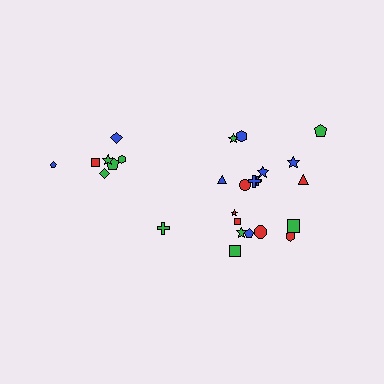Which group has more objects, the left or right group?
The right group.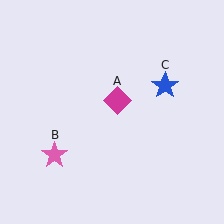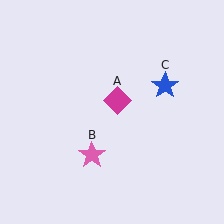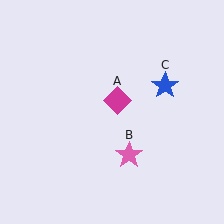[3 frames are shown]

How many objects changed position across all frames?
1 object changed position: pink star (object B).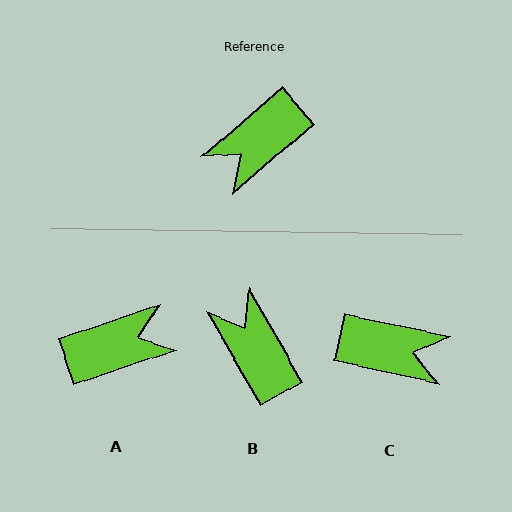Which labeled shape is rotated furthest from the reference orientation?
A, about 158 degrees away.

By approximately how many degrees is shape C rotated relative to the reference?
Approximately 128 degrees counter-clockwise.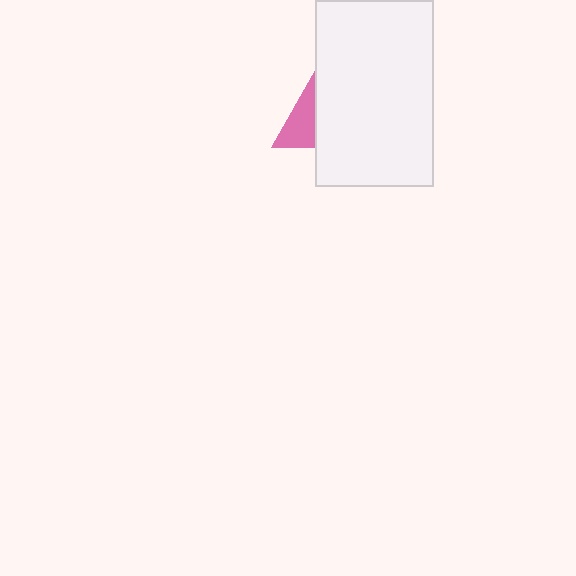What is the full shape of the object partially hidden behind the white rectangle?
The partially hidden object is a pink triangle.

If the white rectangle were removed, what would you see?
You would see the complete pink triangle.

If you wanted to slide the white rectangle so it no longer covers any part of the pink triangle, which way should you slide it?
Slide it right — that is the most direct way to separate the two shapes.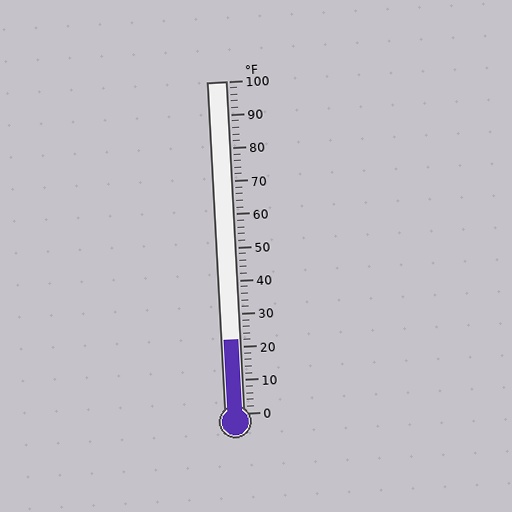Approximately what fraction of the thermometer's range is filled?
The thermometer is filled to approximately 20% of its range.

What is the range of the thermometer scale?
The thermometer scale ranges from 0°F to 100°F.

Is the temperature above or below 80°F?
The temperature is below 80°F.